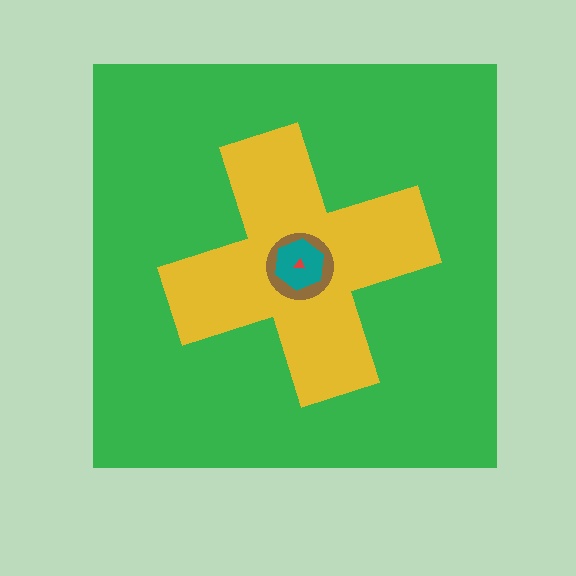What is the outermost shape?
The green square.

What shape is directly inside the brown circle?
The teal hexagon.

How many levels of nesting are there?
5.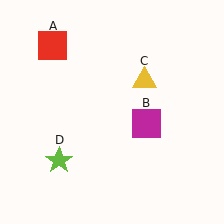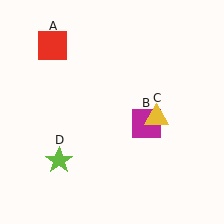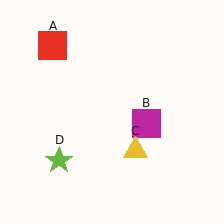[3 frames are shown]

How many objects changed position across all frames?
1 object changed position: yellow triangle (object C).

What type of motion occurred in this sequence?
The yellow triangle (object C) rotated clockwise around the center of the scene.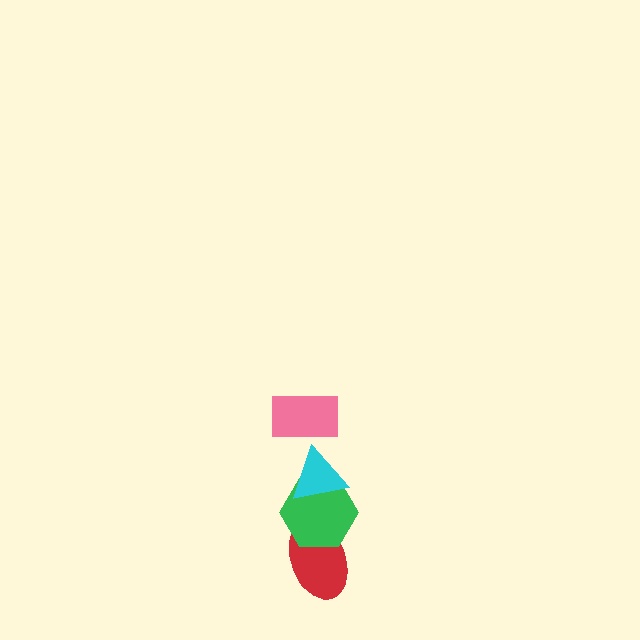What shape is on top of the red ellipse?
The green hexagon is on top of the red ellipse.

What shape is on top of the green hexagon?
The cyan triangle is on top of the green hexagon.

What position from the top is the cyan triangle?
The cyan triangle is 2nd from the top.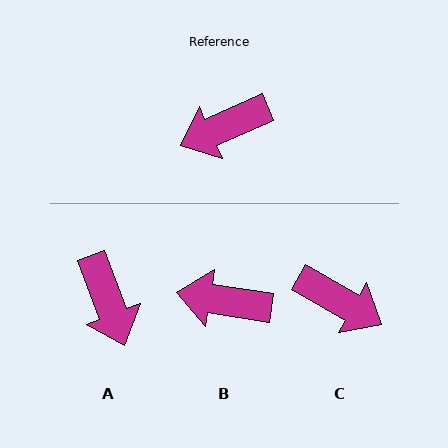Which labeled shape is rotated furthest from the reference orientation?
C, about 126 degrees away.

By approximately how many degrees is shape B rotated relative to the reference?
Approximately 33 degrees clockwise.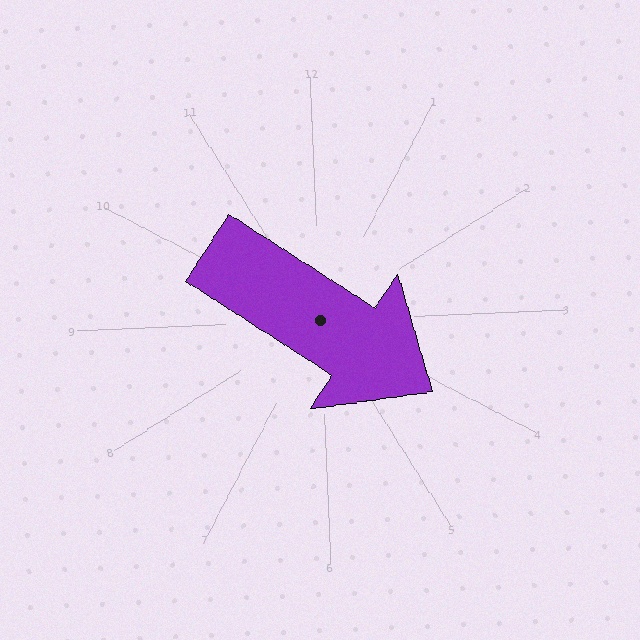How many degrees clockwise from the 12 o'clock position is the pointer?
Approximately 125 degrees.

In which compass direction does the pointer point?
Southeast.